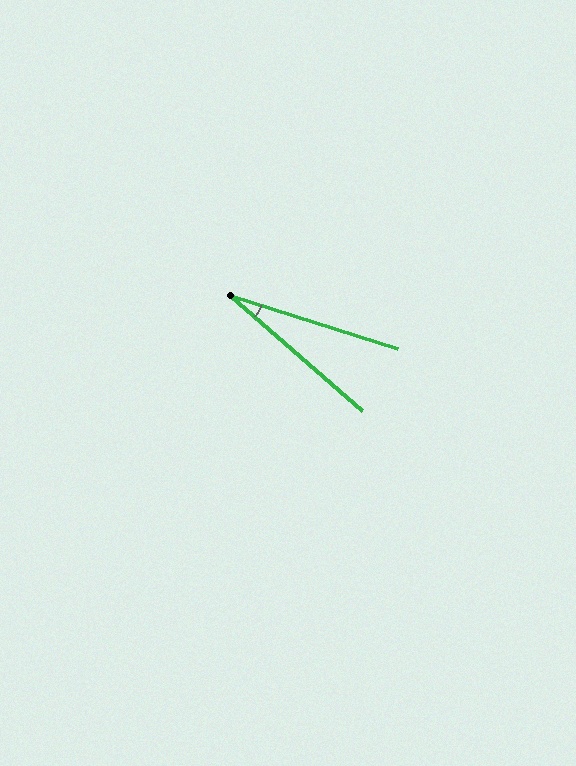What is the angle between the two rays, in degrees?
Approximately 24 degrees.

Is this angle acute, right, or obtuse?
It is acute.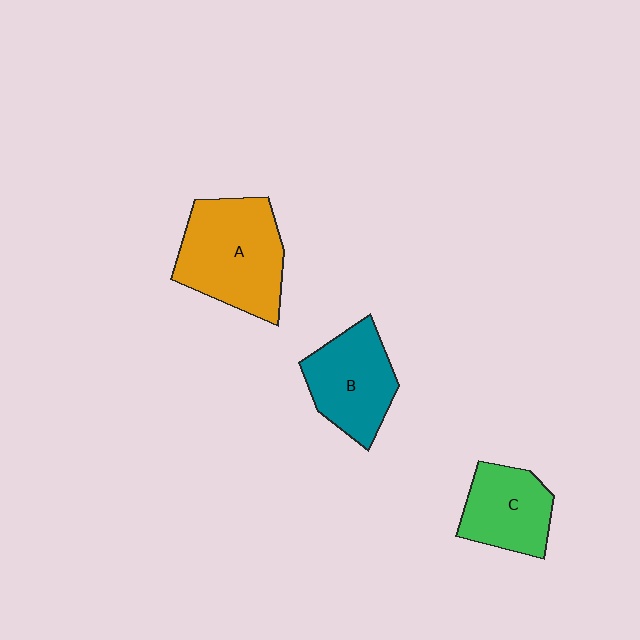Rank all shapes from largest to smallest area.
From largest to smallest: A (orange), B (teal), C (green).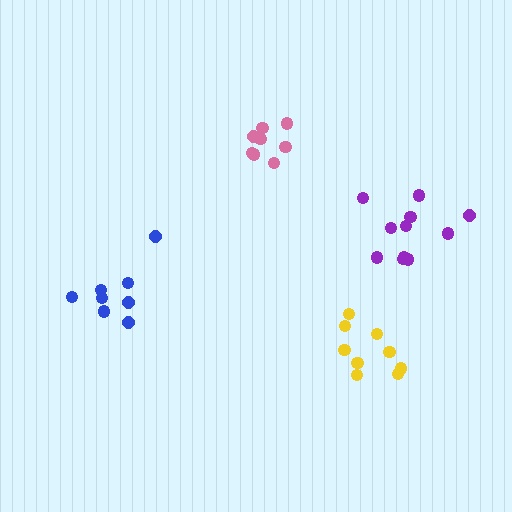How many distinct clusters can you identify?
There are 4 distinct clusters.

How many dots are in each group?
Group 1: 11 dots, Group 2: 8 dots, Group 3: 9 dots, Group 4: 8 dots (36 total).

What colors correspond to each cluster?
The clusters are colored: purple, blue, yellow, pink.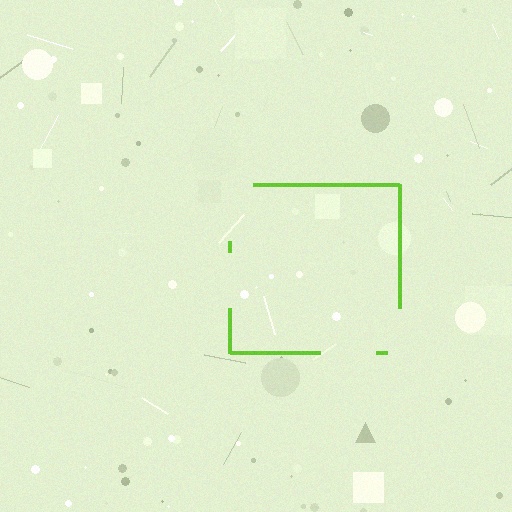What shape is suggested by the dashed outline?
The dashed outline suggests a square.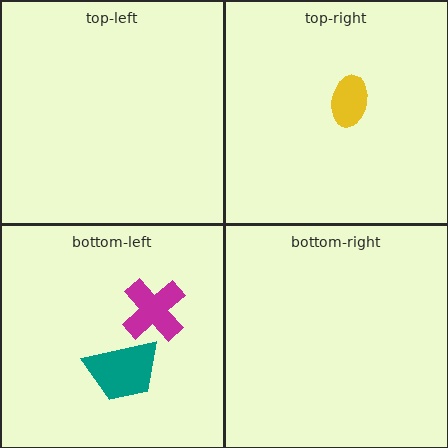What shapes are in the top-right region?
The yellow ellipse.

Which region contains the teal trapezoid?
The bottom-left region.